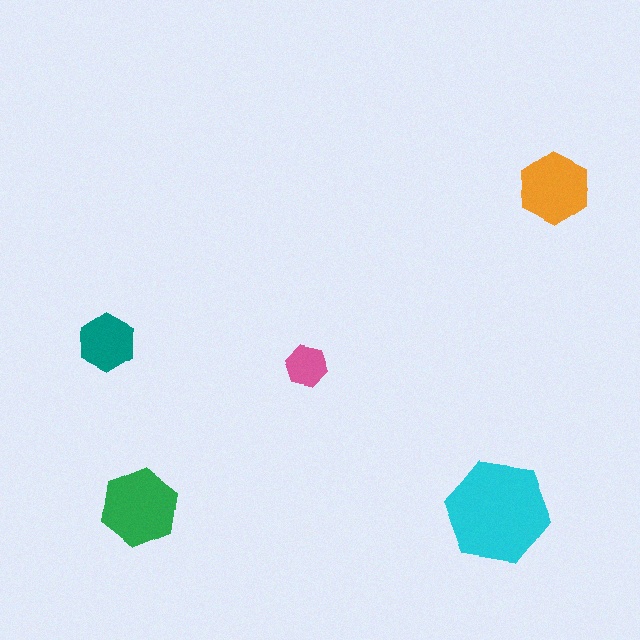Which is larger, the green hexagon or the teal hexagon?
The green one.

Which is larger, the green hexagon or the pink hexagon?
The green one.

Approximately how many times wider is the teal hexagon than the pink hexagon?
About 1.5 times wider.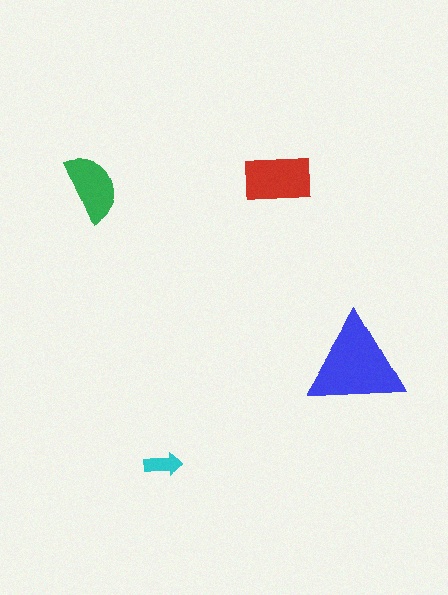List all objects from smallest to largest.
The cyan arrow, the green semicircle, the red rectangle, the blue triangle.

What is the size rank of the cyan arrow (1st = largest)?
4th.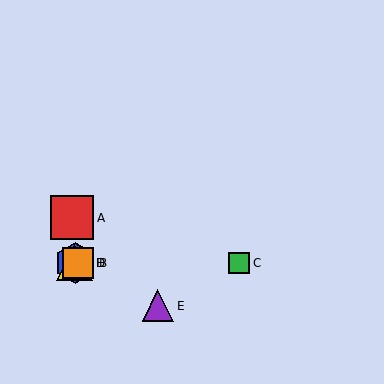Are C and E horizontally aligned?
No, C is at y≈263 and E is at y≈306.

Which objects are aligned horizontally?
Objects B, C, D, F are aligned horizontally.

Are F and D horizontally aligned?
Yes, both are at y≈263.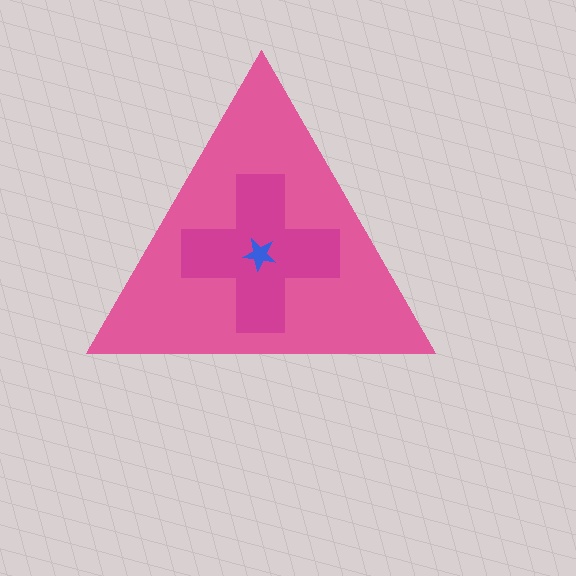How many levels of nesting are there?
3.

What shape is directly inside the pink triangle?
The magenta cross.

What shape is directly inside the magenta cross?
The blue star.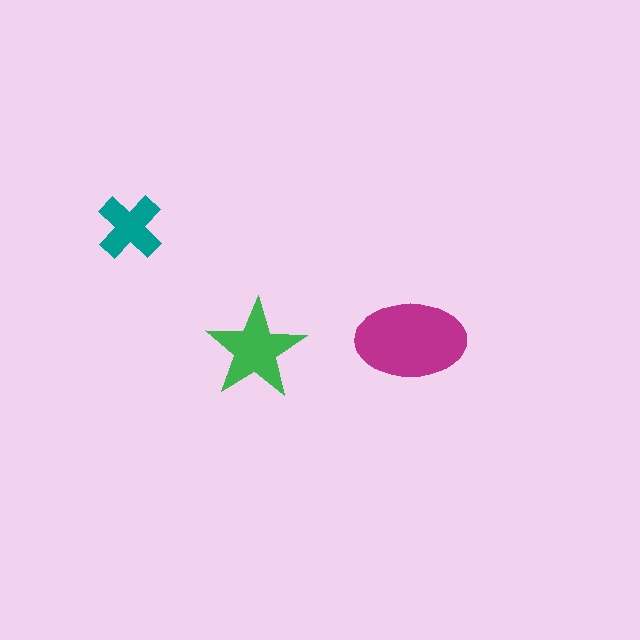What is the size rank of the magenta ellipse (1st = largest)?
1st.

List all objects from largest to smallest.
The magenta ellipse, the green star, the teal cross.